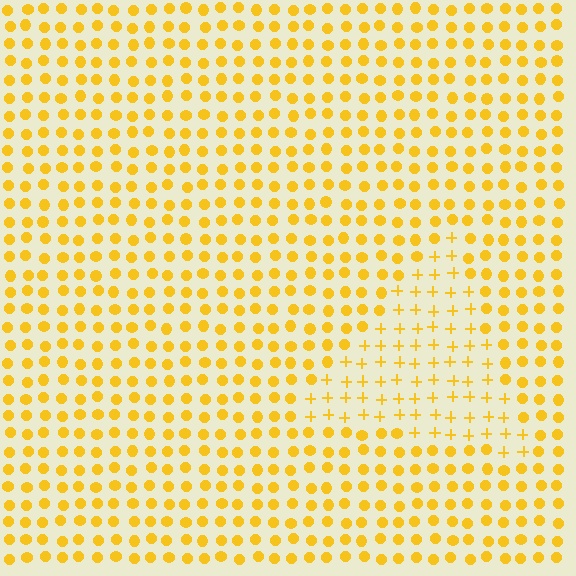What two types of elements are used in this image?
The image uses plus signs inside the triangle region and circles outside it.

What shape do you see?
I see a triangle.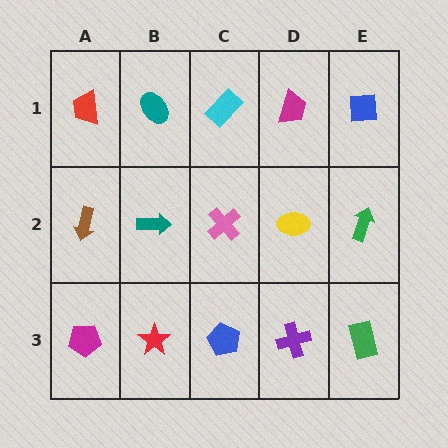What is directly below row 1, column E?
A green arrow.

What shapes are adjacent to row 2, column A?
A red trapezoid (row 1, column A), a magenta pentagon (row 3, column A), a teal arrow (row 2, column B).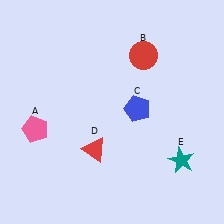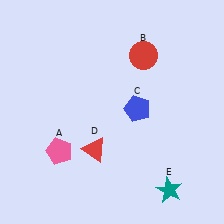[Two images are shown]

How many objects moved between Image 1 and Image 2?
2 objects moved between the two images.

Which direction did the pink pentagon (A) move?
The pink pentagon (A) moved right.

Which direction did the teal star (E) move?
The teal star (E) moved down.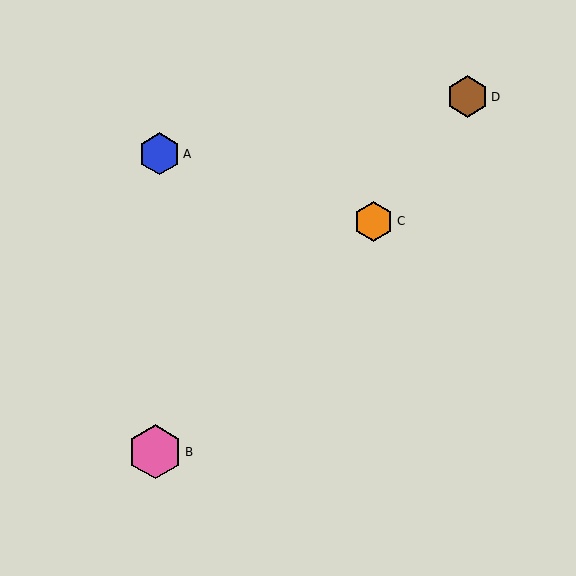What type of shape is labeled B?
Shape B is a pink hexagon.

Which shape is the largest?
The pink hexagon (labeled B) is the largest.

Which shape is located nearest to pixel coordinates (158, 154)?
The blue hexagon (labeled A) at (160, 154) is nearest to that location.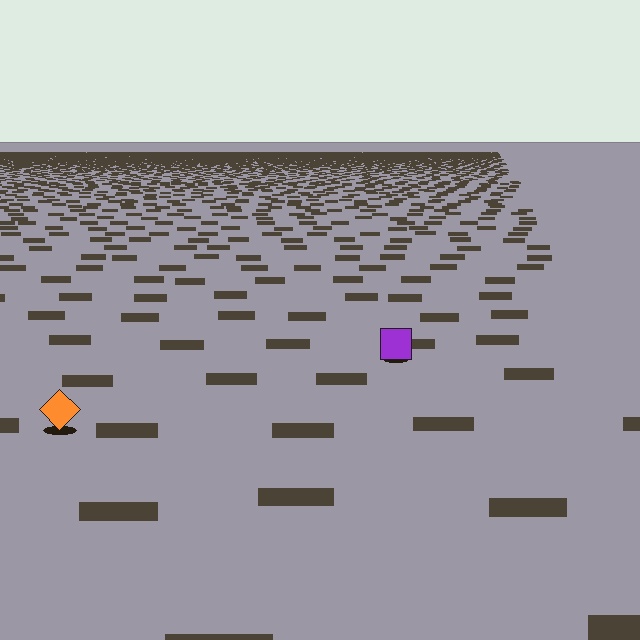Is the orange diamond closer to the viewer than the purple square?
Yes. The orange diamond is closer — you can tell from the texture gradient: the ground texture is coarser near it.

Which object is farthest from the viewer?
The purple square is farthest from the viewer. It appears smaller and the ground texture around it is denser.